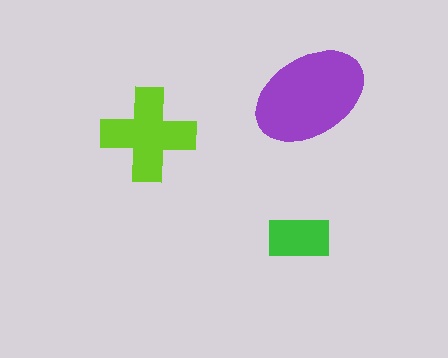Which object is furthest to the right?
The purple ellipse is rightmost.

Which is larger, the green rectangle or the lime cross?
The lime cross.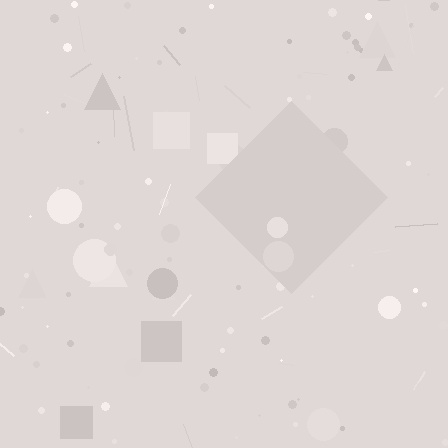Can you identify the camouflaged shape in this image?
The camouflaged shape is a diamond.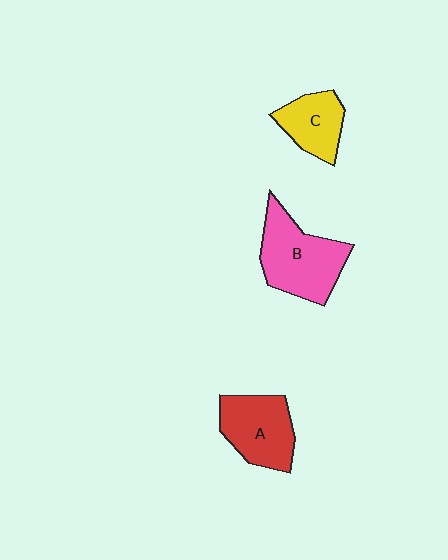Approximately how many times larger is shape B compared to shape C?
Approximately 1.7 times.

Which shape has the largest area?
Shape B (pink).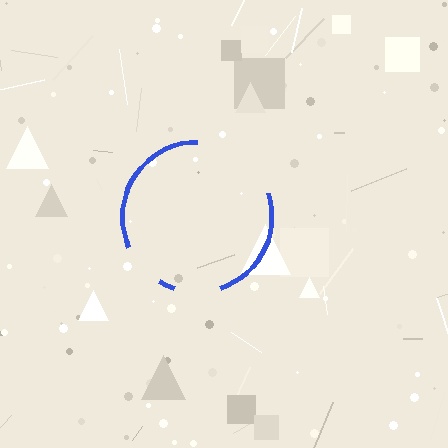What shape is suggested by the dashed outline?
The dashed outline suggests a circle.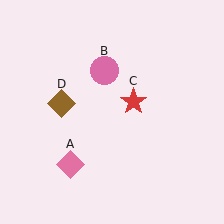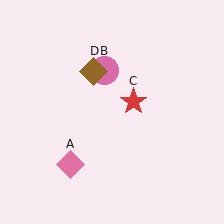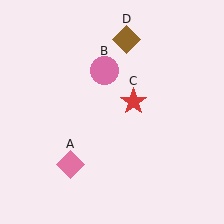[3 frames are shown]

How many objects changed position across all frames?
1 object changed position: brown diamond (object D).